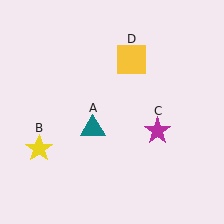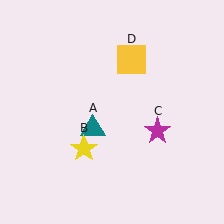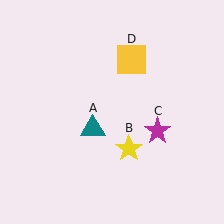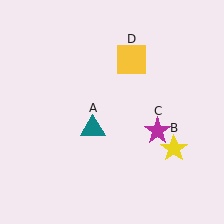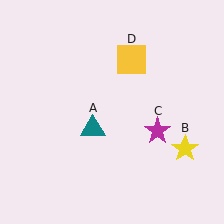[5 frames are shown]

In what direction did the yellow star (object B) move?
The yellow star (object B) moved right.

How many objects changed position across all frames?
1 object changed position: yellow star (object B).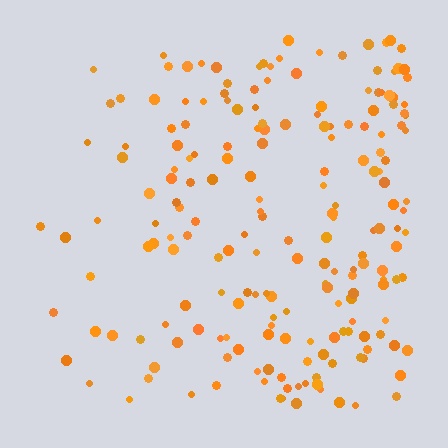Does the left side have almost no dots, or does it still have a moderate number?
Still a moderate number, just noticeably fewer than the right.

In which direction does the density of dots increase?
From left to right, with the right side densest.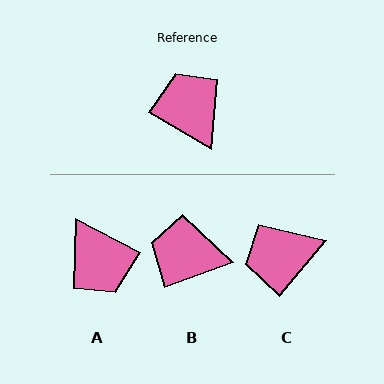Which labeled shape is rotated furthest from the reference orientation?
A, about 177 degrees away.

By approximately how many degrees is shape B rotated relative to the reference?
Approximately 51 degrees counter-clockwise.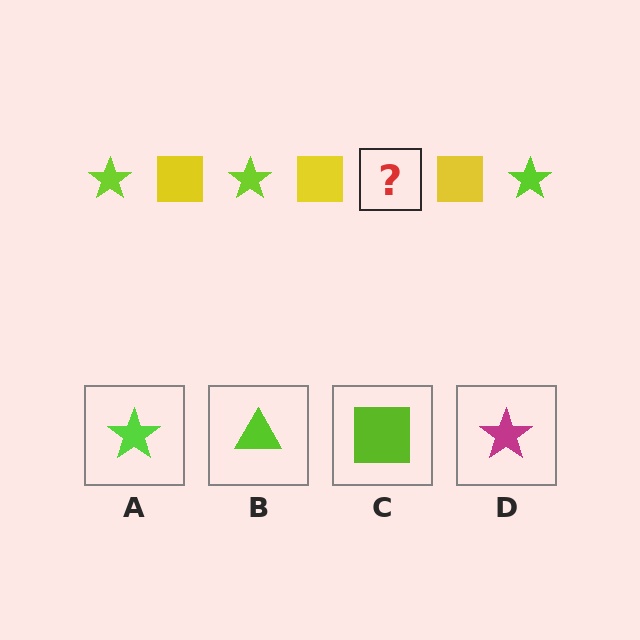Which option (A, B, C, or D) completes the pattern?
A.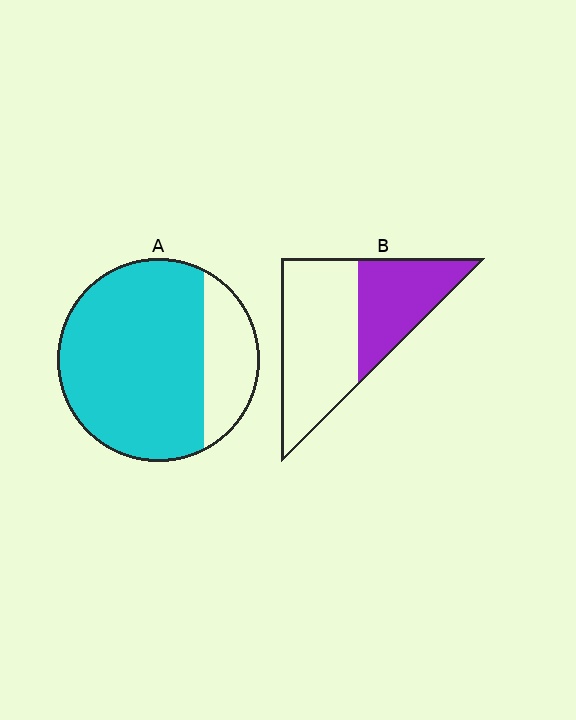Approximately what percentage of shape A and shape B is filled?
A is approximately 80% and B is approximately 40%.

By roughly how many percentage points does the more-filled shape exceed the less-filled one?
By roughly 40 percentage points (A over B).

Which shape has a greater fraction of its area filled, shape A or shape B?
Shape A.